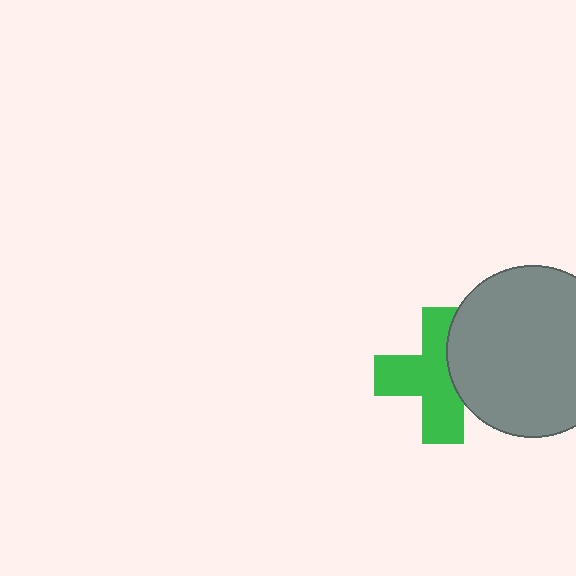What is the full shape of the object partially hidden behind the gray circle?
The partially hidden object is a green cross.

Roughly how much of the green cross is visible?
Most of it is visible (roughly 67%).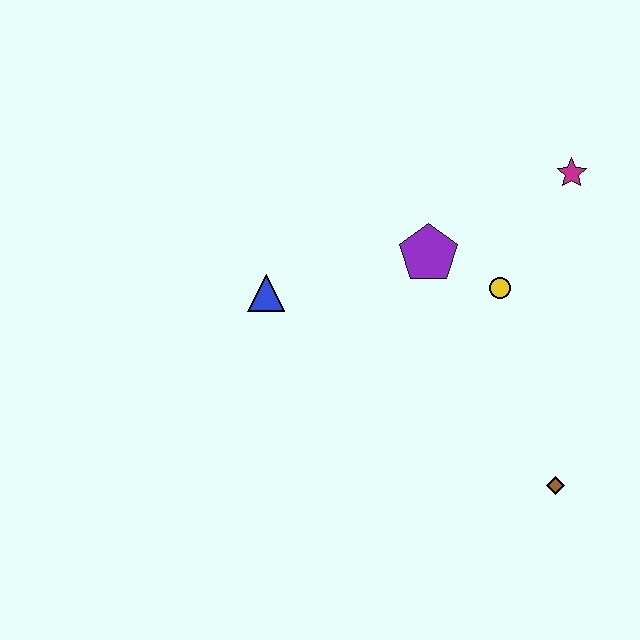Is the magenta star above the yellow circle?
Yes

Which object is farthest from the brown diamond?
The blue triangle is farthest from the brown diamond.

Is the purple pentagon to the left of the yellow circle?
Yes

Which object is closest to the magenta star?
The yellow circle is closest to the magenta star.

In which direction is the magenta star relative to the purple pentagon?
The magenta star is to the right of the purple pentagon.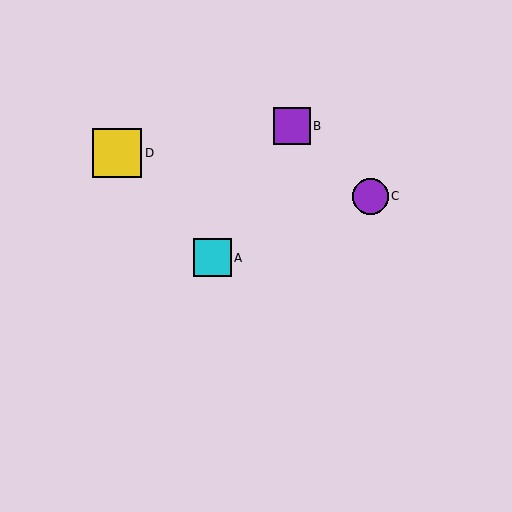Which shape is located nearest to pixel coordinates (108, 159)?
The yellow square (labeled D) at (117, 153) is nearest to that location.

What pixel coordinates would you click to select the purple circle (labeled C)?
Click at (370, 196) to select the purple circle C.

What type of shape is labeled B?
Shape B is a purple square.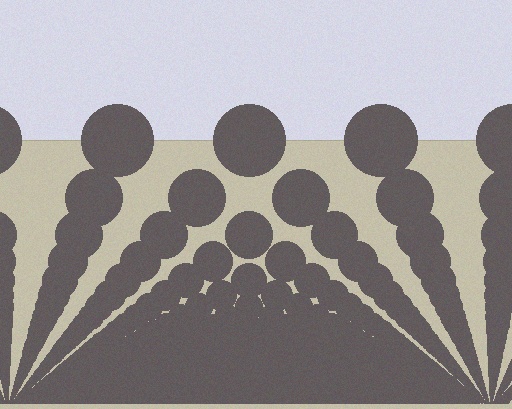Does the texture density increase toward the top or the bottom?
Density increases toward the bottom.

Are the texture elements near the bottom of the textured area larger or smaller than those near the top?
Smaller. The gradient is inverted — elements near the bottom are smaller and denser.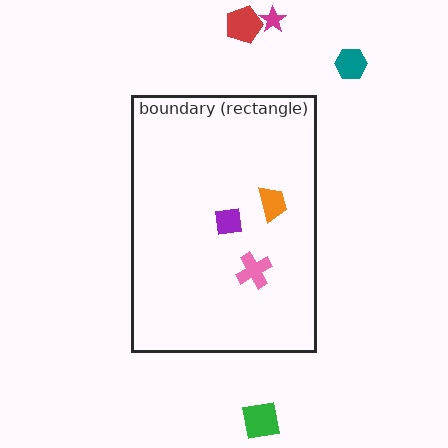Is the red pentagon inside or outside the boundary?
Outside.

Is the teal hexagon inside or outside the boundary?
Outside.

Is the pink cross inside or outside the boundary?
Inside.